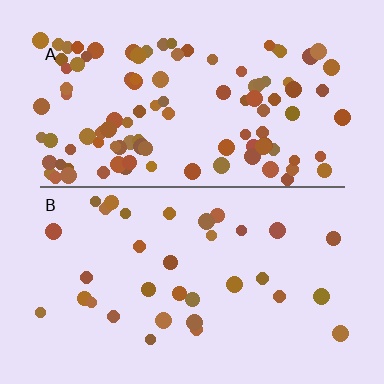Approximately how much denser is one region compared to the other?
Approximately 3.1× — region A over region B.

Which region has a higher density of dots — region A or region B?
A (the top).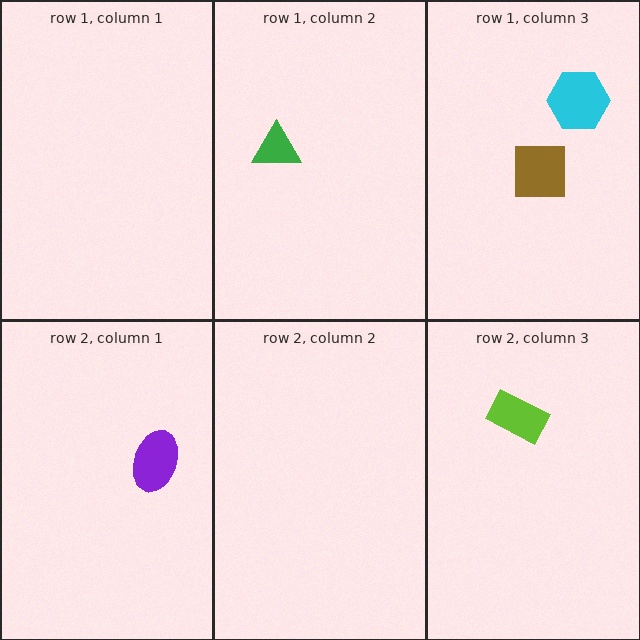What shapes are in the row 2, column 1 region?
The purple ellipse.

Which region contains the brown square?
The row 1, column 3 region.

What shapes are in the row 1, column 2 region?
The green triangle.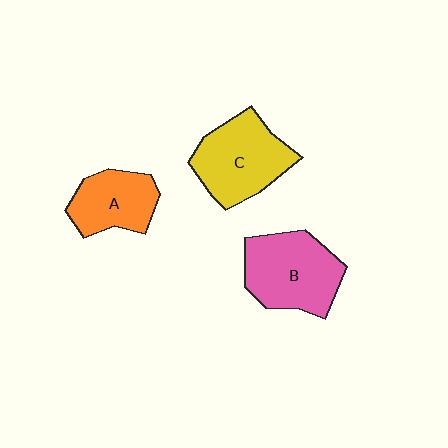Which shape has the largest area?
Shape B (pink).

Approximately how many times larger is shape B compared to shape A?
Approximately 1.4 times.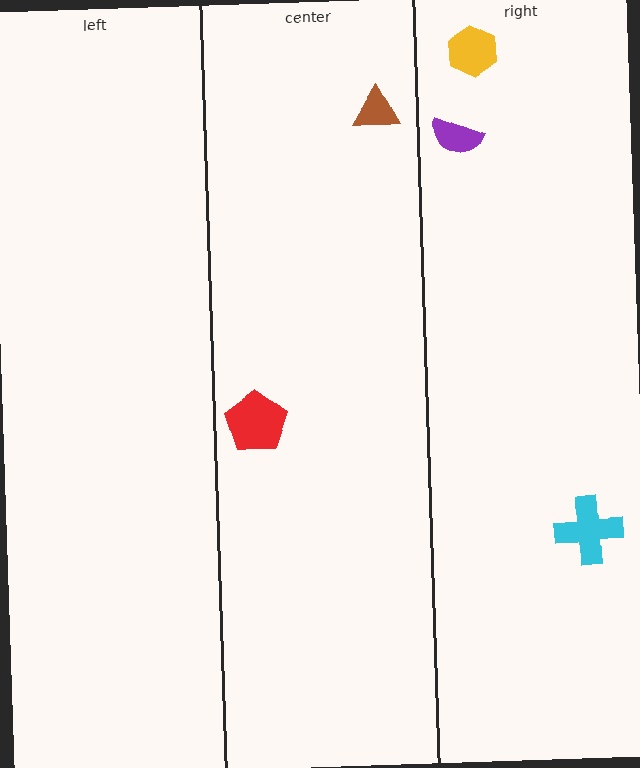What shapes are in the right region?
The purple semicircle, the cyan cross, the yellow hexagon.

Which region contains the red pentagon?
The center region.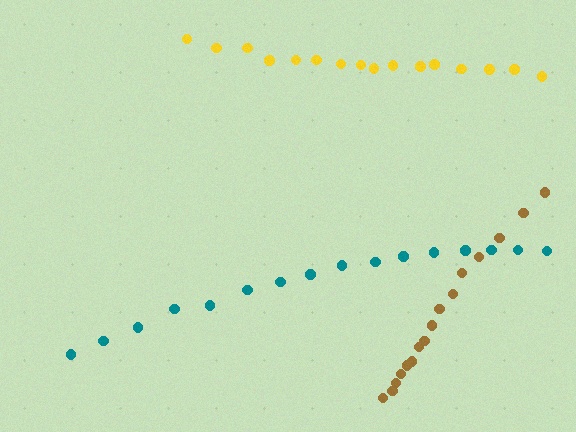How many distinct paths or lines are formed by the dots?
There are 3 distinct paths.